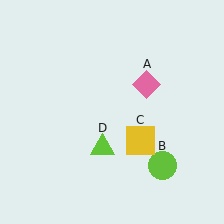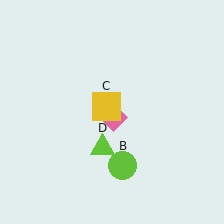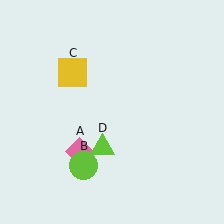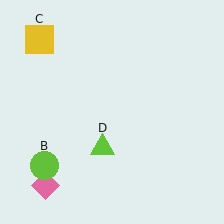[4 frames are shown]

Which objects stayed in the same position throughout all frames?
Lime triangle (object D) remained stationary.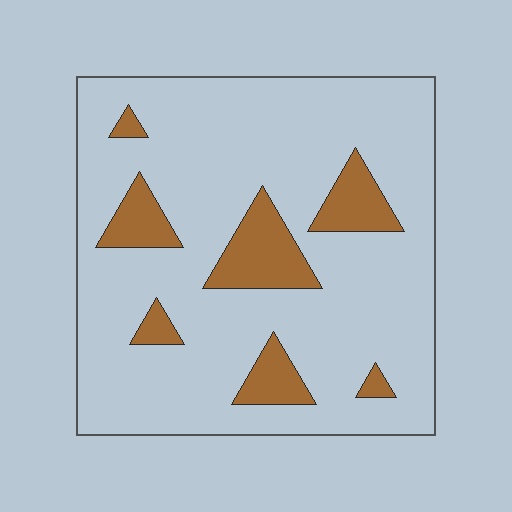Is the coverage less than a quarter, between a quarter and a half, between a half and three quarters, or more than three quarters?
Less than a quarter.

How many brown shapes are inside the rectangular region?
7.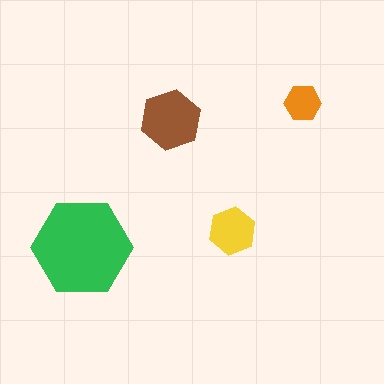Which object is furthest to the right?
The orange hexagon is rightmost.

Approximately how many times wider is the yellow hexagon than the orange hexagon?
About 1.5 times wider.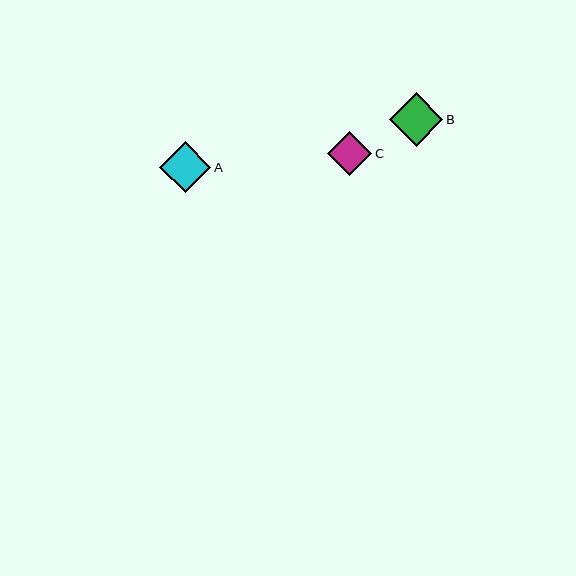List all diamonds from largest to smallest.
From largest to smallest: B, A, C.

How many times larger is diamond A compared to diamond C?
Diamond A is approximately 1.2 times the size of diamond C.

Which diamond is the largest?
Diamond B is the largest with a size of approximately 54 pixels.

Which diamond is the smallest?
Diamond C is the smallest with a size of approximately 44 pixels.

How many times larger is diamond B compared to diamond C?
Diamond B is approximately 1.2 times the size of diamond C.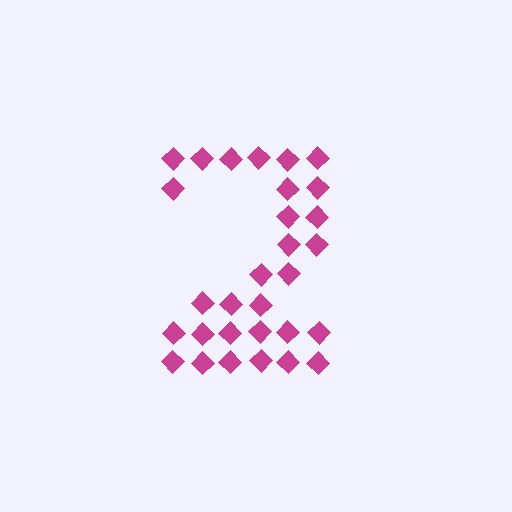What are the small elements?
The small elements are diamonds.